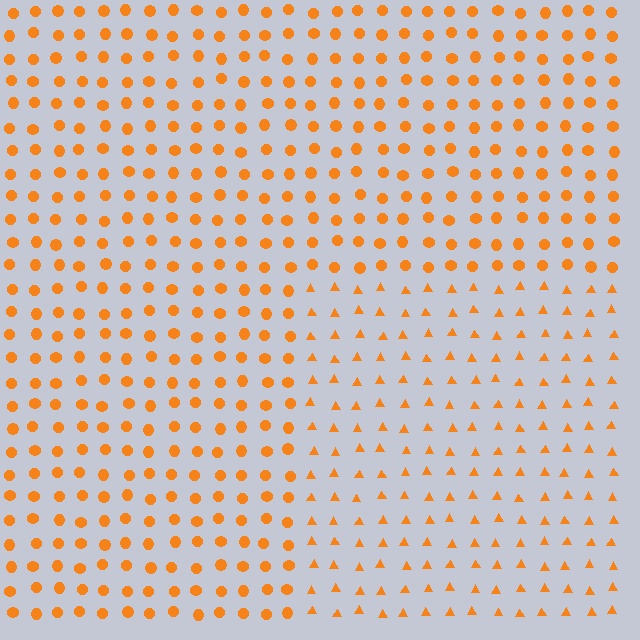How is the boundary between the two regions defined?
The boundary is defined by a change in element shape: triangles inside vs. circles outside. All elements share the same color and spacing.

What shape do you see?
I see a rectangle.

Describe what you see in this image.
The image is filled with small orange elements arranged in a uniform grid. A rectangle-shaped region contains triangles, while the surrounding area contains circles. The boundary is defined purely by the change in element shape.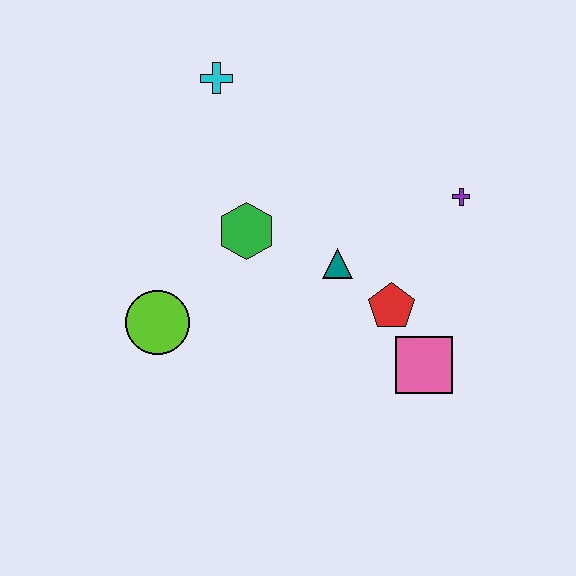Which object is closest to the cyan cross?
The green hexagon is closest to the cyan cross.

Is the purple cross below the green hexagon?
No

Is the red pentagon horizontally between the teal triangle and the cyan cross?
No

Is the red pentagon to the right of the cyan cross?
Yes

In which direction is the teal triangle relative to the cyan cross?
The teal triangle is below the cyan cross.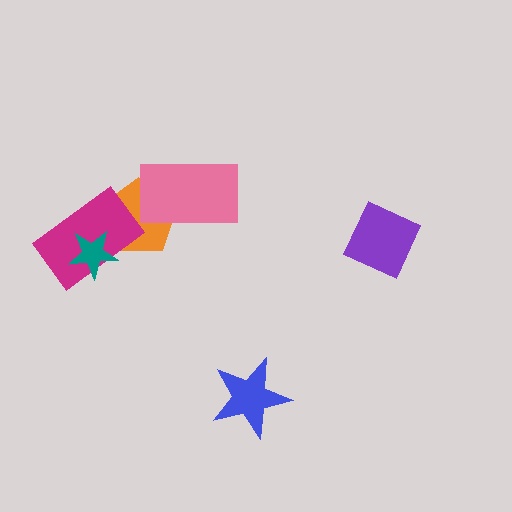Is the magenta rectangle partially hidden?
Yes, it is partially covered by another shape.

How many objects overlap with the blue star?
0 objects overlap with the blue star.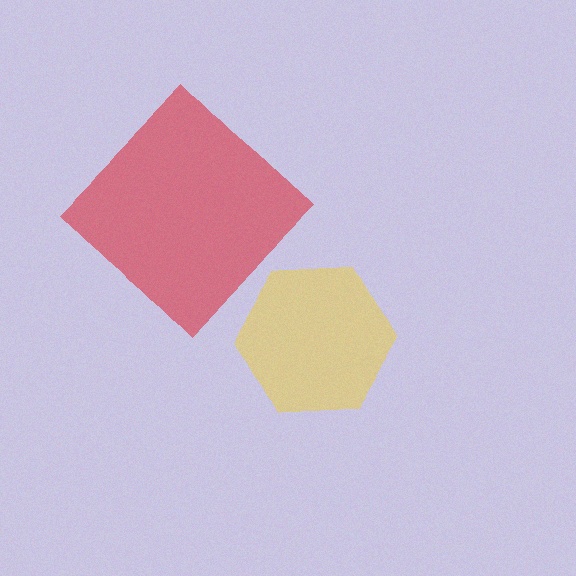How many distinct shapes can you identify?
There are 2 distinct shapes: a red diamond, a yellow hexagon.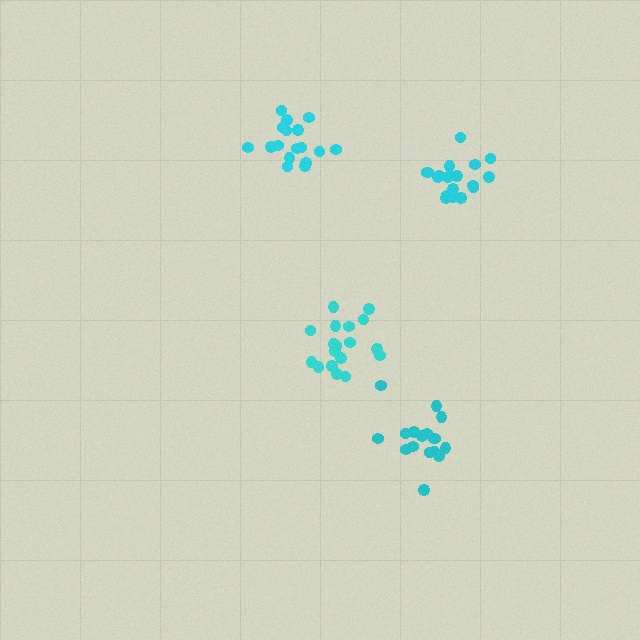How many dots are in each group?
Group 1: 19 dots, Group 2: 17 dots, Group 3: 17 dots, Group 4: 18 dots (71 total).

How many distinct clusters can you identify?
There are 4 distinct clusters.